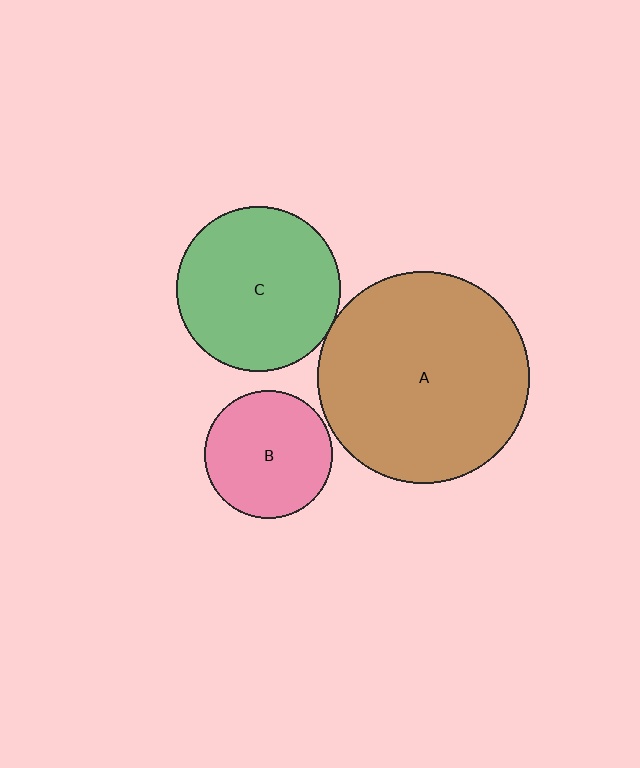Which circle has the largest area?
Circle A (brown).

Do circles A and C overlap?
Yes.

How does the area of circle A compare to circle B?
Approximately 2.7 times.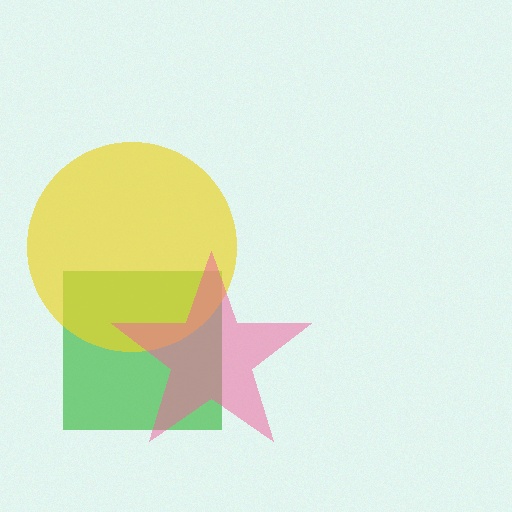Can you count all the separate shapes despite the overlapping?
Yes, there are 3 separate shapes.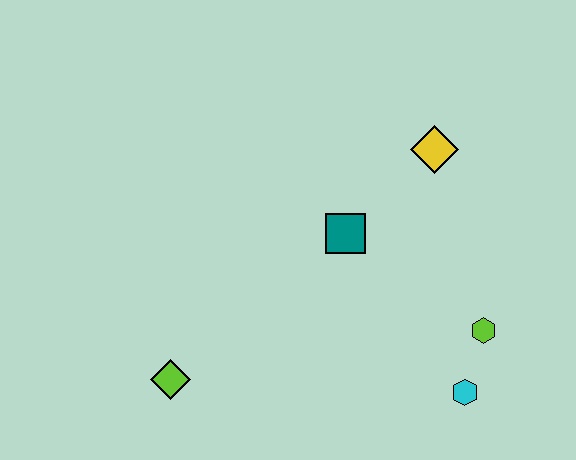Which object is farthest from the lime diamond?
The yellow diamond is farthest from the lime diamond.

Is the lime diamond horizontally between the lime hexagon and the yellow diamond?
No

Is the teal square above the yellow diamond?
No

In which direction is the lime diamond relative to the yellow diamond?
The lime diamond is to the left of the yellow diamond.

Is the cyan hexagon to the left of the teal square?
No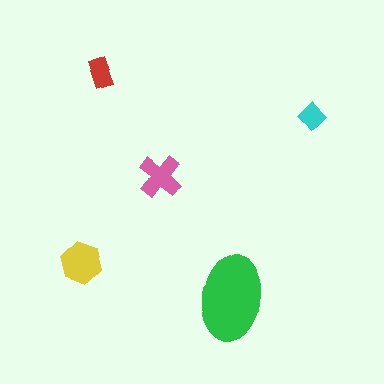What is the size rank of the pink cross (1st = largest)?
3rd.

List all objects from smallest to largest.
The cyan diamond, the red rectangle, the pink cross, the yellow hexagon, the green ellipse.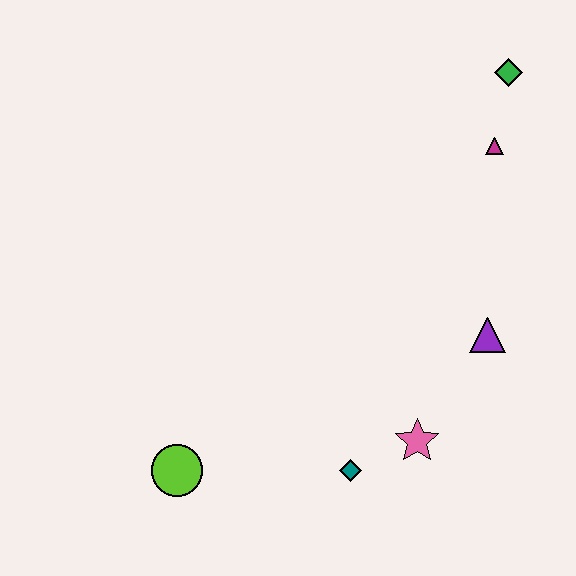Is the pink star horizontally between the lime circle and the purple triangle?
Yes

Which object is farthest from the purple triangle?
The lime circle is farthest from the purple triangle.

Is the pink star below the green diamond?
Yes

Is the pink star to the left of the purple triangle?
Yes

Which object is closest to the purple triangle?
The pink star is closest to the purple triangle.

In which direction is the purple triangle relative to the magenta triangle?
The purple triangle is below the magenta triangle.